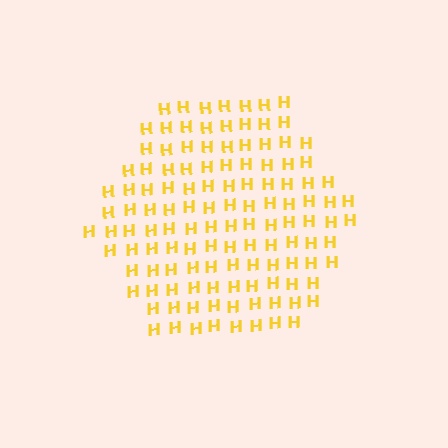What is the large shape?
The large shape is a hexagon.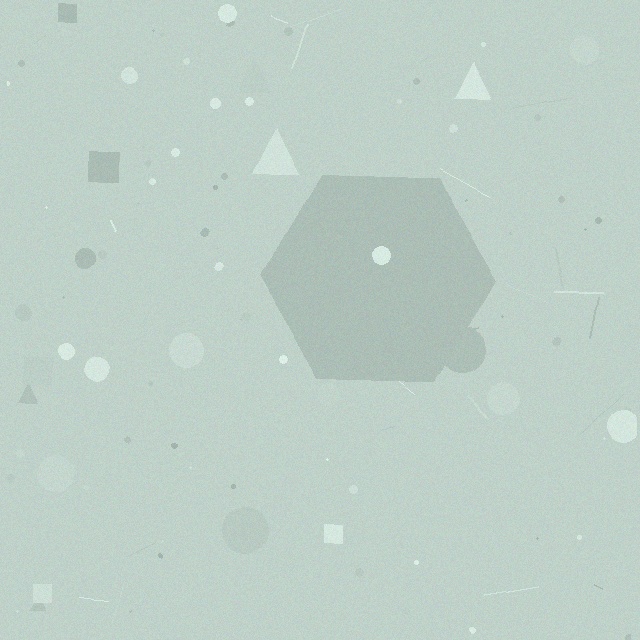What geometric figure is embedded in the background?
A hexagon is embedded in the background.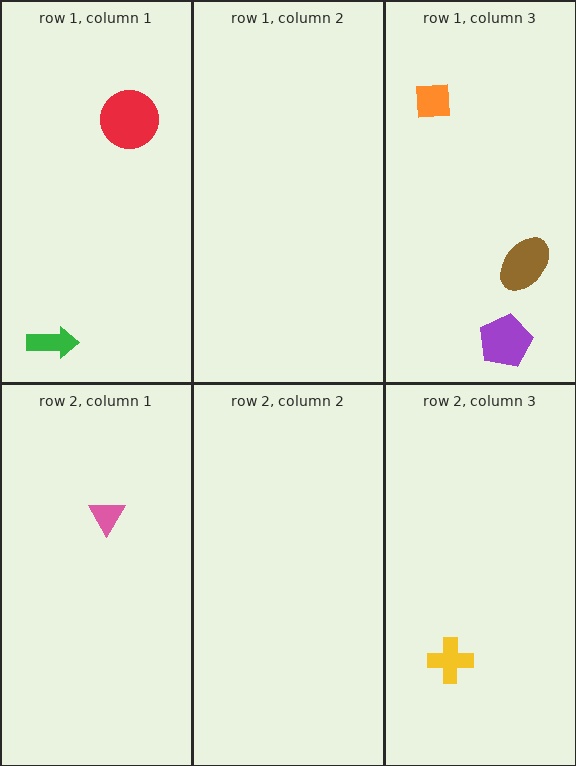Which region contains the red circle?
The row 1, column 1 region.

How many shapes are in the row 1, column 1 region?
2.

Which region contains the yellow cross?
The row 2, column 3 region.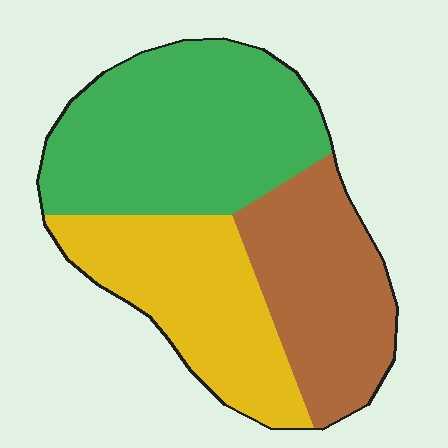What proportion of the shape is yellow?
Yellow covers about 30% of the shape.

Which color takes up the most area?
Green, at roughly 40%.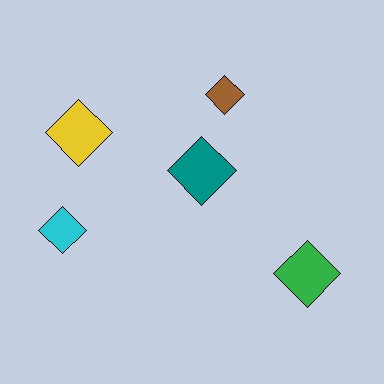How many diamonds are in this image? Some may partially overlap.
There are 5 diamonds.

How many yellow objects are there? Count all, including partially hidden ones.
There is 1 yellow object.